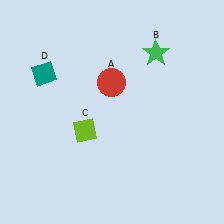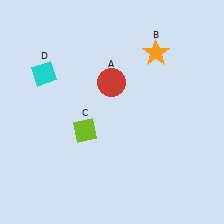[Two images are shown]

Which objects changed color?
B changed from green to orange. D changed from teal to cyan.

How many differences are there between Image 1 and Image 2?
There are 2 differences between the two images.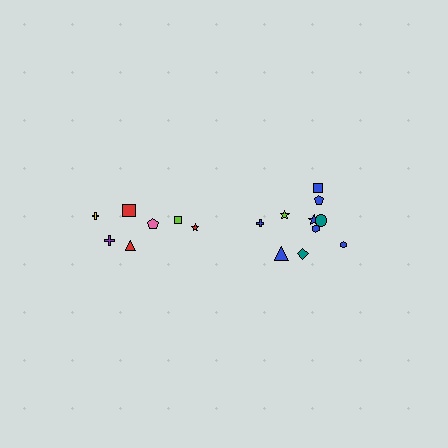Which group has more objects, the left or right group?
The right group.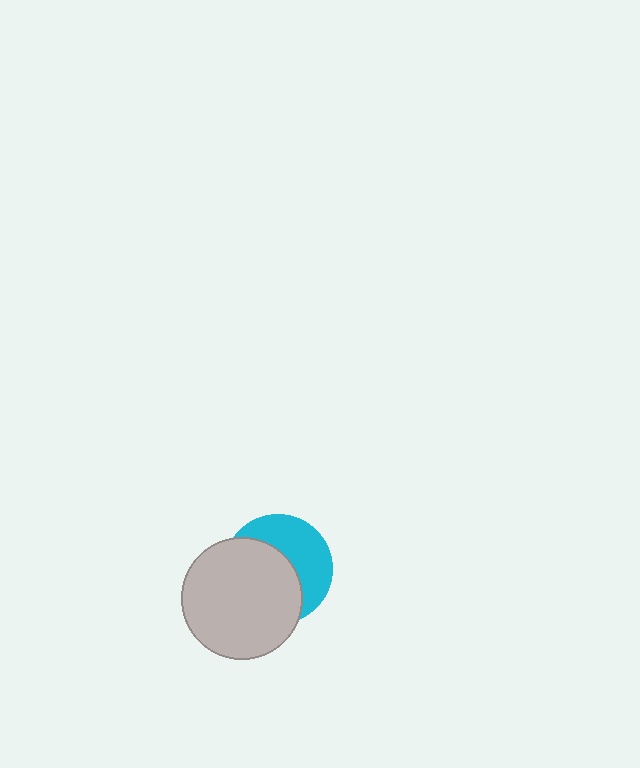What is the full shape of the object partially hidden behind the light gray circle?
The partially hidden object is a cyan circle.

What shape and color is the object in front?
The object in front is a light gray circle.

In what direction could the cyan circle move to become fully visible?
The cyan circle could move toward the upper-right. That would shift it out from behind the light gray circle entirely.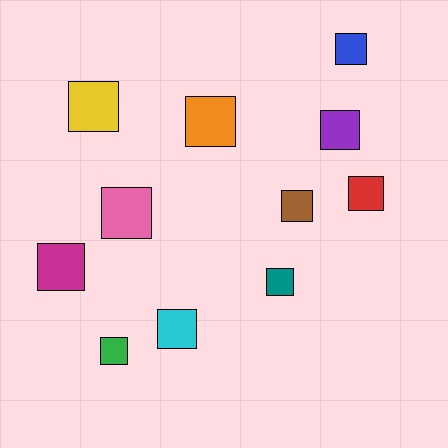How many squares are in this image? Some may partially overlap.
There are 11 squares.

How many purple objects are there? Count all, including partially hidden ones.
There is 1 purple object.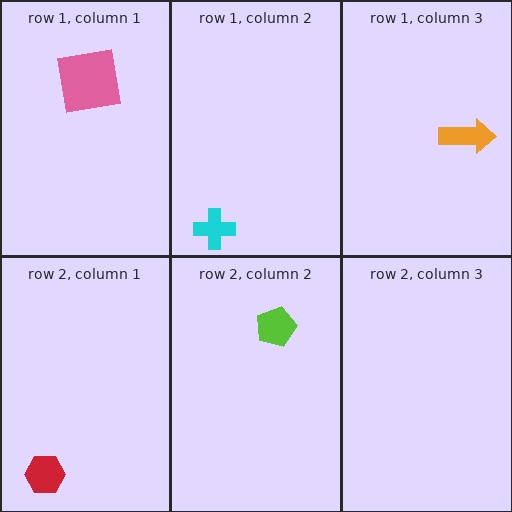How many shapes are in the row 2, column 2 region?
1.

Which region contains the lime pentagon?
The row 2, column 2 region.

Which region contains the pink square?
The row 1, column 1 region.